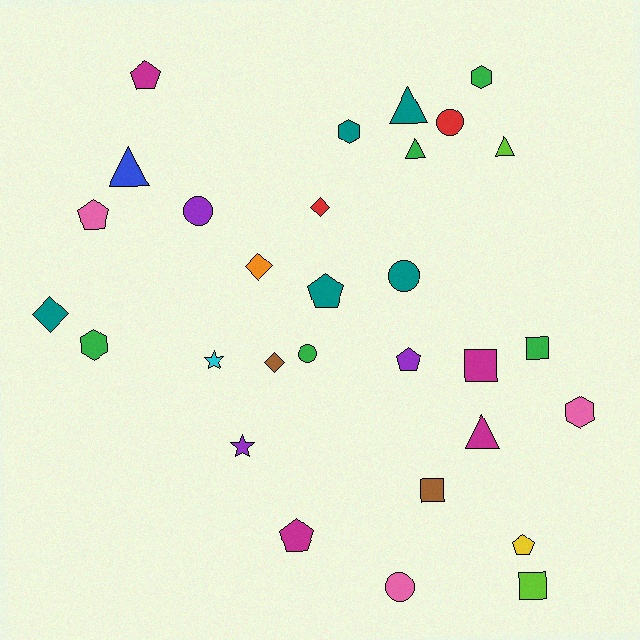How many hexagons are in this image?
There are 4 hexagons.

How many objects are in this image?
There are 30 objects.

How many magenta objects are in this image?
There are 4 magenta objects.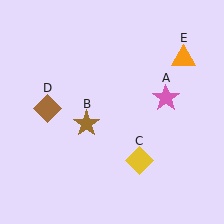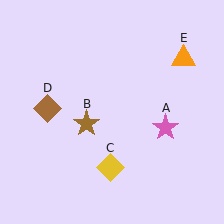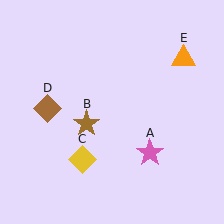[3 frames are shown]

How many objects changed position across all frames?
2 objects changed position: pink star (object A), yellow diamond (object C).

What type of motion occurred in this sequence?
The pink star (object A), yellow diamond (object C) rotated clockwise around the center of the scene.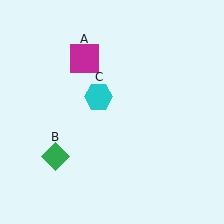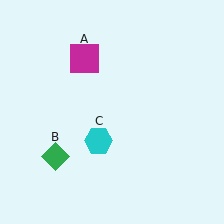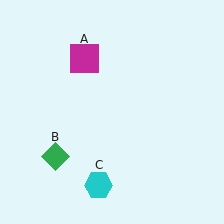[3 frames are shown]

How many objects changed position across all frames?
1 object changed position: cyan hexagon (object C).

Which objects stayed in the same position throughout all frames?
Magenta square (object A) and green diamond (object B) remained stationary.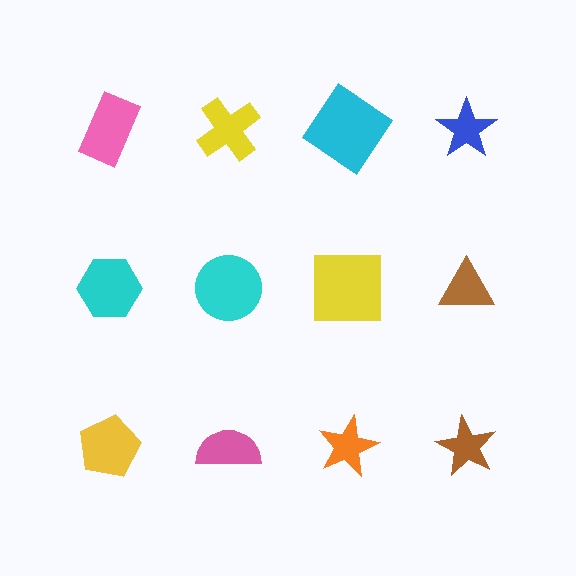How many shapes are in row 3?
4 shapes.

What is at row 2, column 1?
A cyan hexagon.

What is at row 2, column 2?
A cyan circle.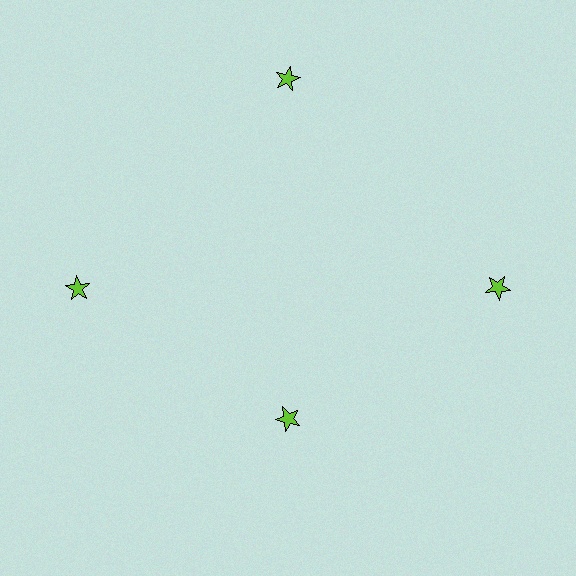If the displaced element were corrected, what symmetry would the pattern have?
It would have 4-fold rotational symmetry — the pattern would map onto itself every 90 degrees.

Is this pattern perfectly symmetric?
No. The 4 lime stars are arranged in a ring, but one element near the 6 o'clock position is pulled inward toward the center, breaking the 4-fold rotational symmetry.